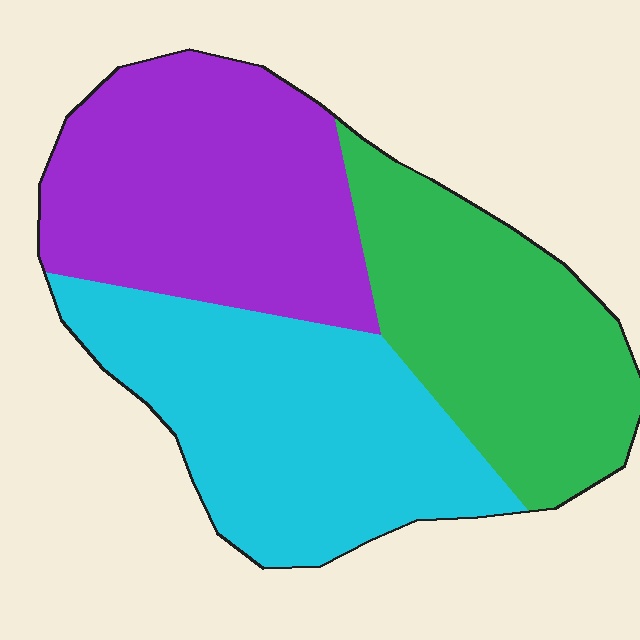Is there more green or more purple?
Purple.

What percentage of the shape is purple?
Purple takes up between a third and a half of the shape.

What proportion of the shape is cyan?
Cyan covers around 35% of the shape.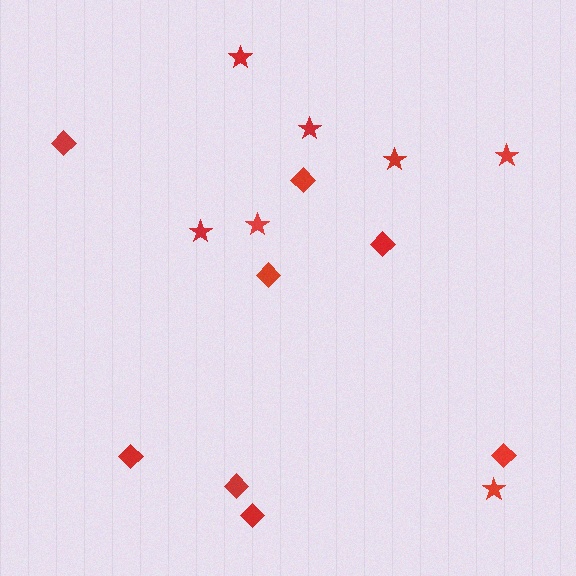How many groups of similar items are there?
There are 2 groups: one group of stars (7) and one group of diamonds (8).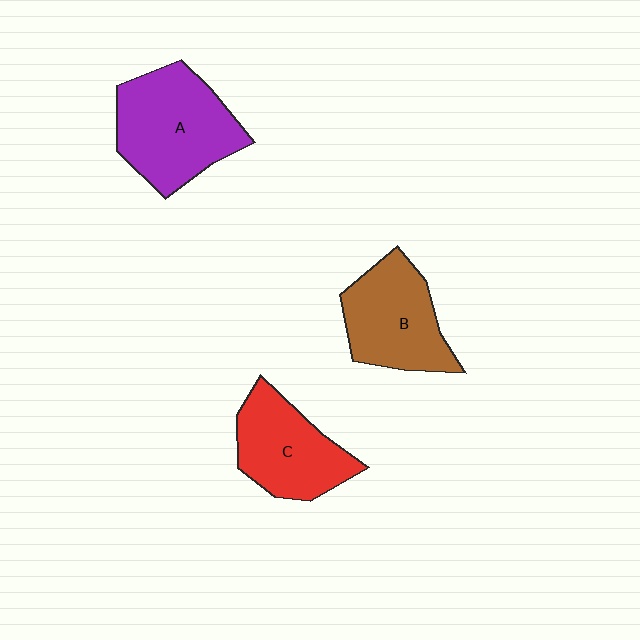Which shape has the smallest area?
Shape C (red).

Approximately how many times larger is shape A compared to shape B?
Approximately 1.2 times.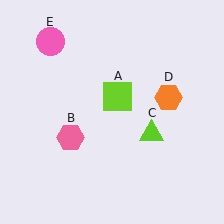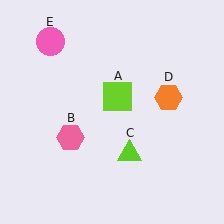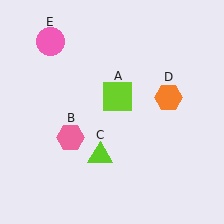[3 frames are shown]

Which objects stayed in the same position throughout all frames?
Lime square (object A) and pink hexagon (object B) and orange hexagon (object D) and pink circle (object E) remained stationary.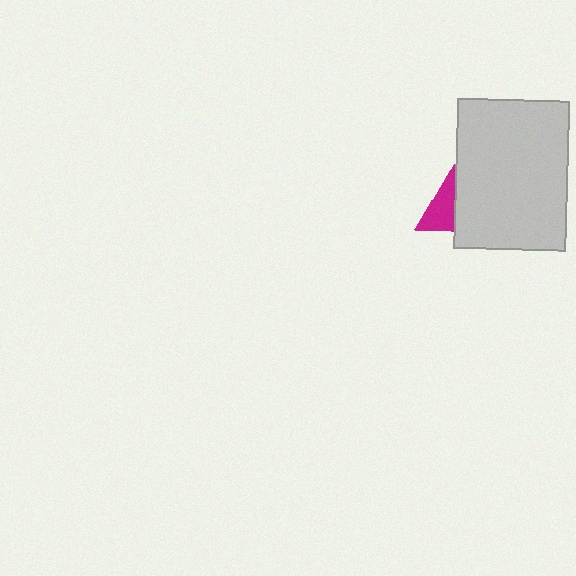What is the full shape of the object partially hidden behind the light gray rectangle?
The partially hidden object is a magenta triangle.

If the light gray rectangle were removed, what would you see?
You would see the complete magenta triangle.